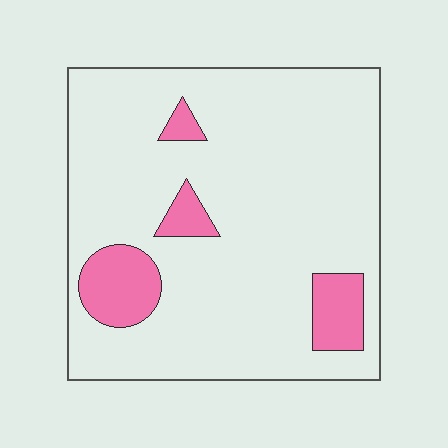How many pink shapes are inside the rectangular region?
4.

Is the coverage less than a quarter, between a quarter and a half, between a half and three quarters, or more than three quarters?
Less than a quarter.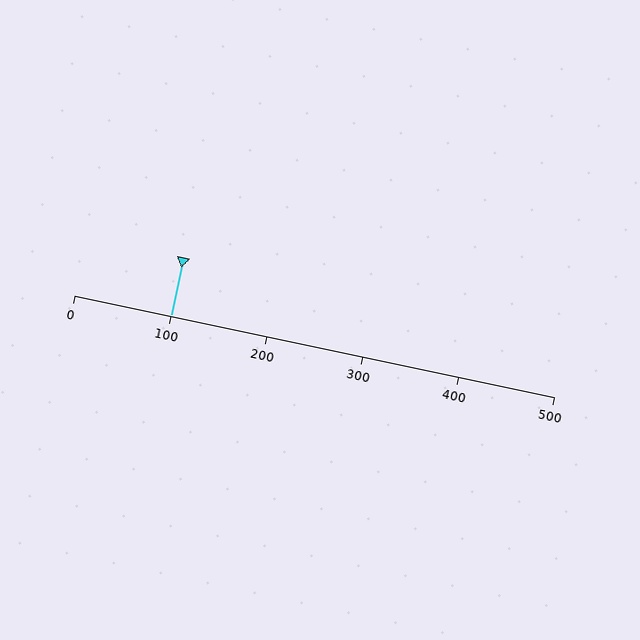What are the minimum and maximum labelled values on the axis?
The axis runs from 0 to 500.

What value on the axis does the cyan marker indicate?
The marker indicates approximately 100.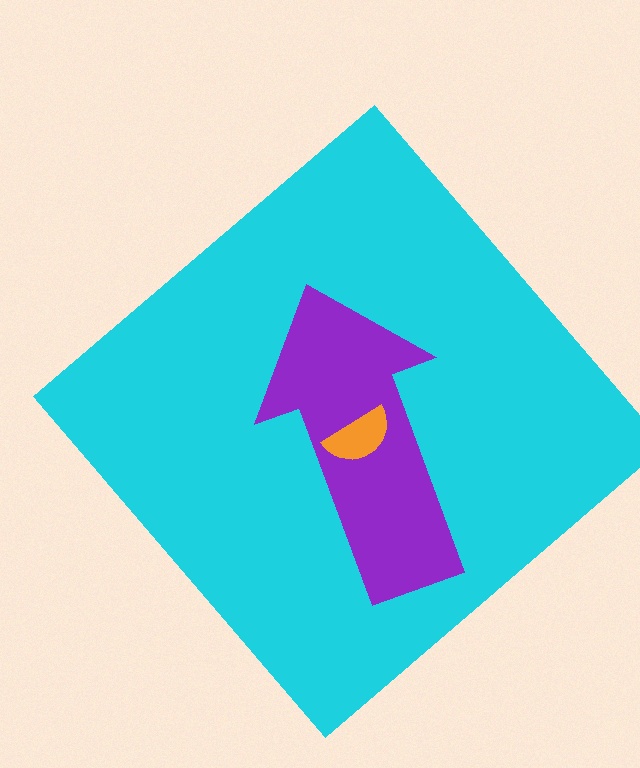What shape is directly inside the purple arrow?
The orange semicircle.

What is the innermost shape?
The orange semicircle.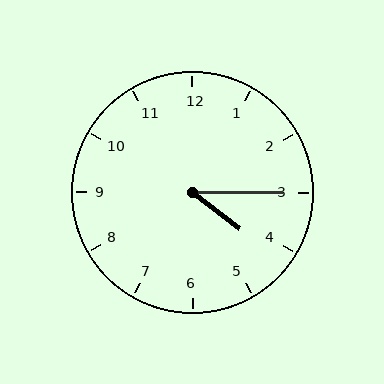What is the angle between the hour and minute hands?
Approximately 38 degrees.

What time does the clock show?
4:15.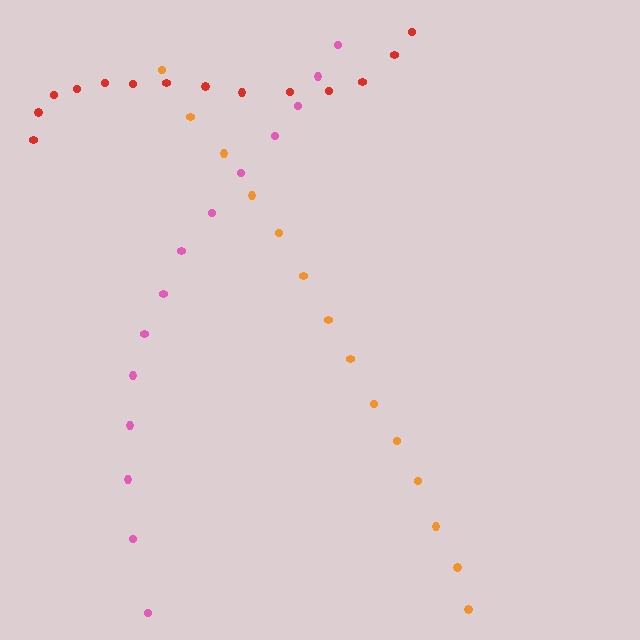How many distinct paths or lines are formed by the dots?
There are 3 distinct paths.